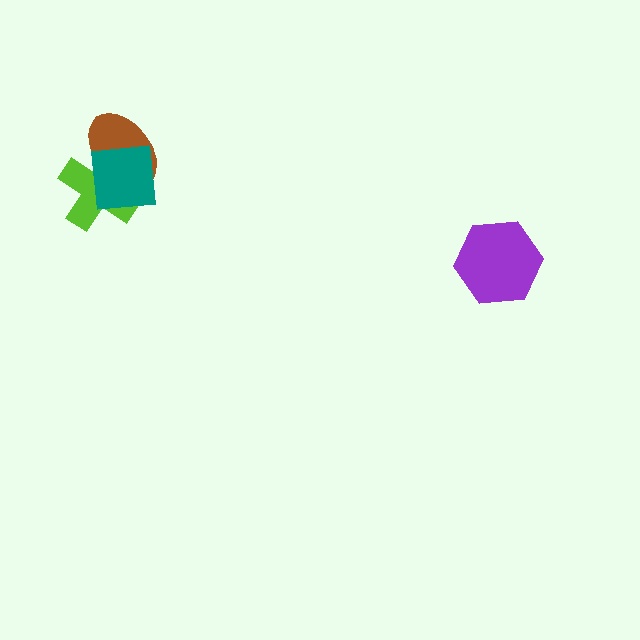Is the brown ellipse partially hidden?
Yes, it is partially covered by another shape.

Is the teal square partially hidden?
No, no other shape covers it.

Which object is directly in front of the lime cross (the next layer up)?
The brown ellipse is directly in front of the lime cross.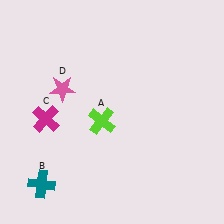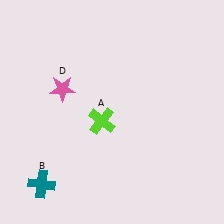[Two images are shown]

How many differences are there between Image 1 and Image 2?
There is 1 difference between the two images.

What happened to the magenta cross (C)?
The magenta cross (C) was removed in Image 2. It was in the bottom-left area of Image 1.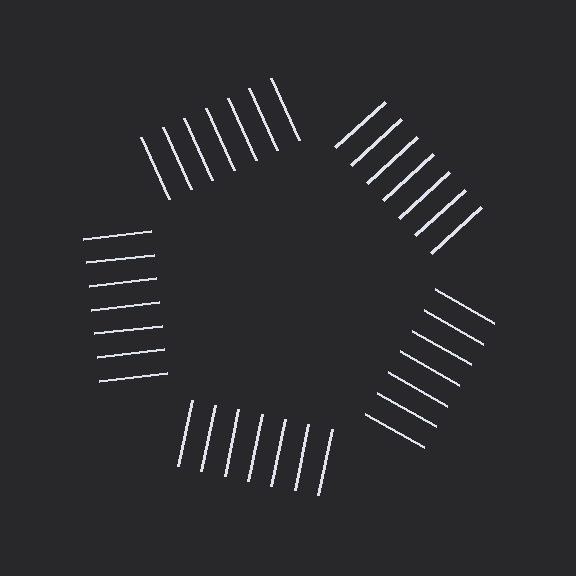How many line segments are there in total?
35 — 7 along each of the 5 edges.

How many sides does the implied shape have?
5 sides — the line-ends trace a pentagon.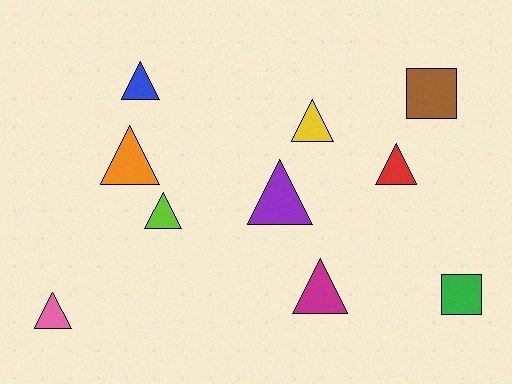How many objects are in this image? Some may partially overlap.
There are 10 objects.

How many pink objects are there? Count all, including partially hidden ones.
There is 1 pink object.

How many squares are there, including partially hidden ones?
There are 2 squares.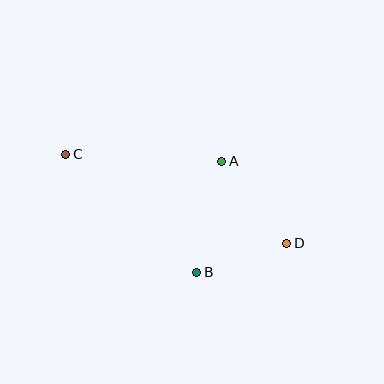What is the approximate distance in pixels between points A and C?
The distance between A and C is approximately 156 pixels.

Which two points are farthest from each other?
Points C and D are farthest from each other.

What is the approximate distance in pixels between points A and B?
The distance between A and B is approximately 114 pixels.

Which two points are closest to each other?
Points B and D are closest to each other.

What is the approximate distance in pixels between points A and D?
The distance between A and D is approximately 105 pixels.